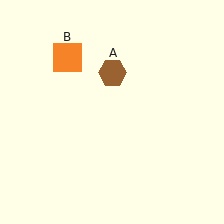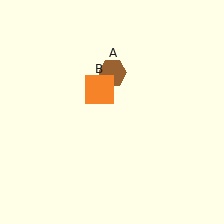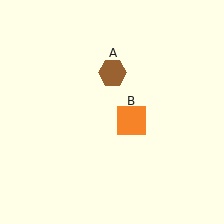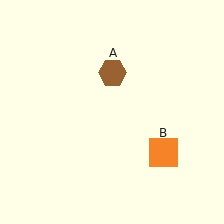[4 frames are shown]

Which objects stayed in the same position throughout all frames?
Brown hexagon (object A) remained stationary.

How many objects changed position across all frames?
1 object changed position: orange square (object B).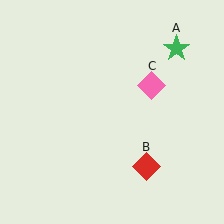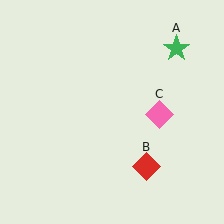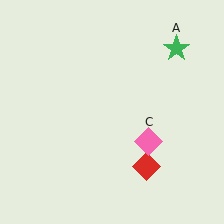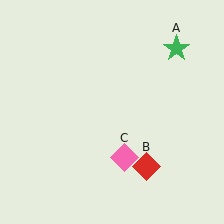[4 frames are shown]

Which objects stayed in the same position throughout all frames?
Green star (object A) and red diamond (object B) remained stationary.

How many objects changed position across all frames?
1 object changed position: pink diamond (object C).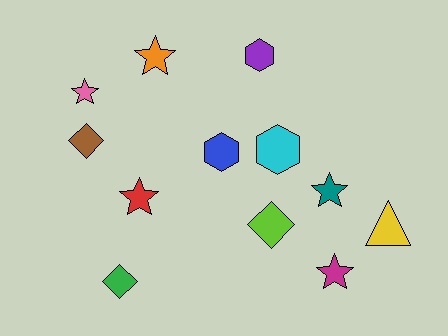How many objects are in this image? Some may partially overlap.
There are 12 objects.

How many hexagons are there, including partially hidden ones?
There are 3 hexagons.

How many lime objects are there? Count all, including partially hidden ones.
There is 1 lime object.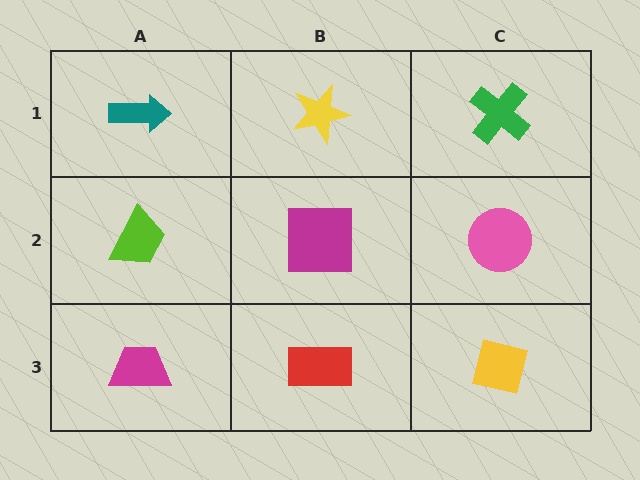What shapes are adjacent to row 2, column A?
A teal arrow (row 1, column A), a magenta trapezoid (row 3, column A), a magenta square (row 2, column B).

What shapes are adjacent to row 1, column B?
A magenta square (row 2, column B), a teal arrow (row 1, column A), a green cross (row 1, column C).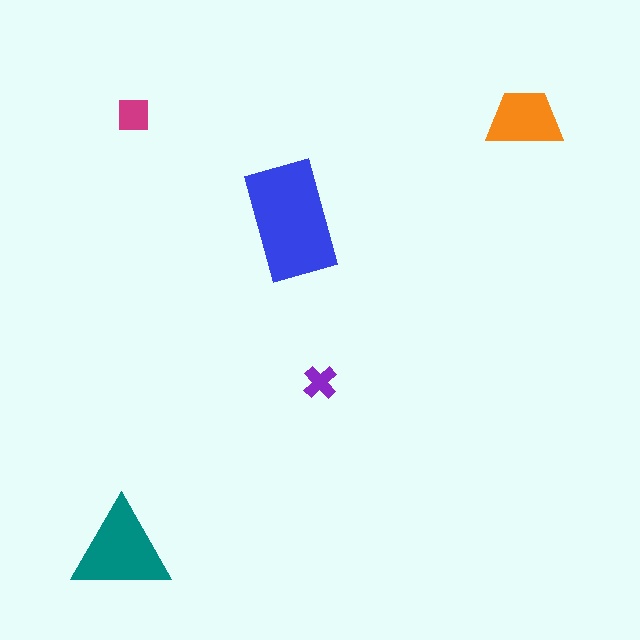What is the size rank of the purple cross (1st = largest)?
5th.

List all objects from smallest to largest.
The purple cross, the magenta square, the orange trapezoid, the teal triangle, the blue rectangle.